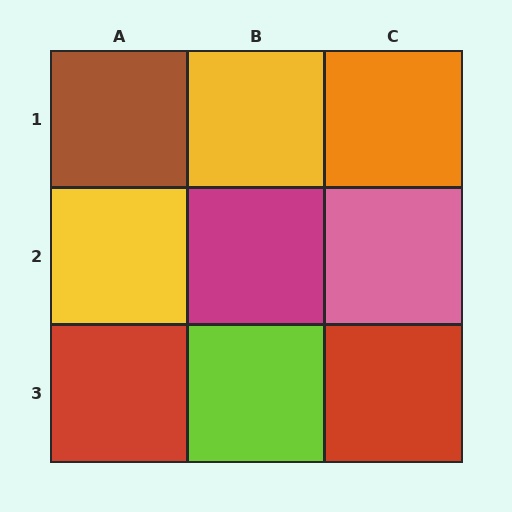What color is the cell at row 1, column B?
Yellow.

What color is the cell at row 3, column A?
Red.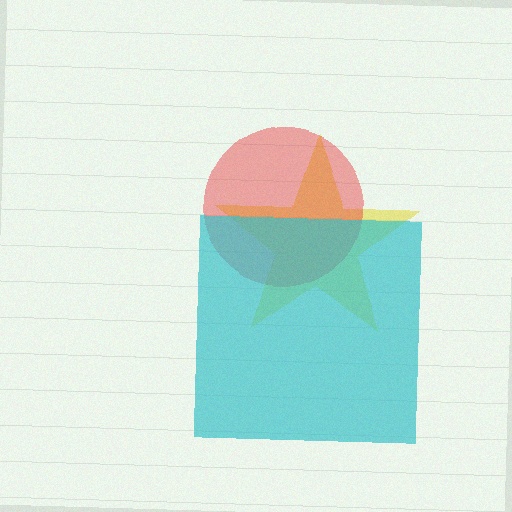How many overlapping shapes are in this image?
There are 3 overlapping shapes in the image.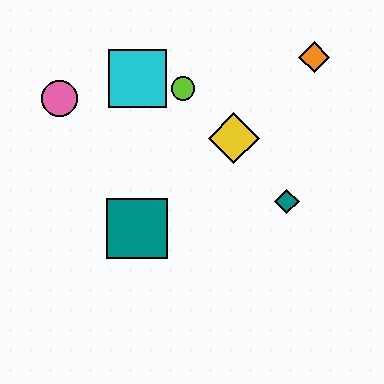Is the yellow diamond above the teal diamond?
Yes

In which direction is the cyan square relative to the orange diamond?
The cyan square is to the left of the orange diamond.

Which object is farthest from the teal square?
The orange diamond is farthest from the teal square.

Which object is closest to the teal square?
The yellow diamond is closest to the teal square.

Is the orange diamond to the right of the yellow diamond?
Yes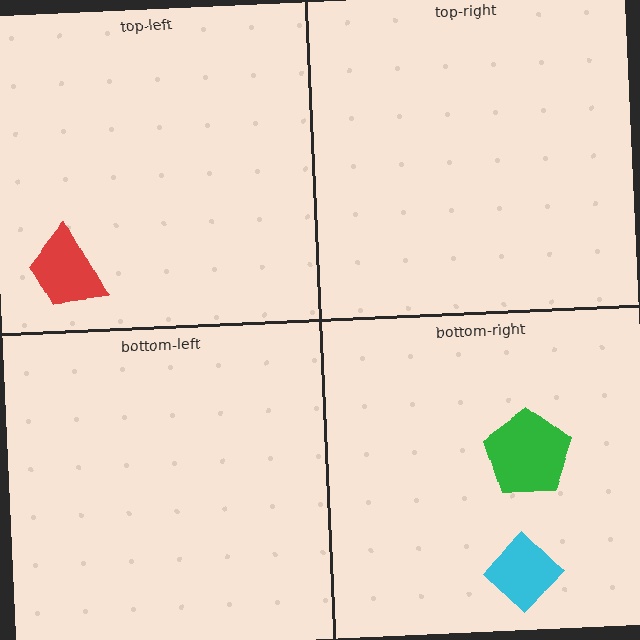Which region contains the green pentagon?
The bottom-right region.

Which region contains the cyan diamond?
The bottom-right region.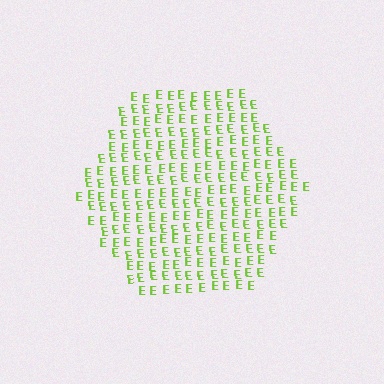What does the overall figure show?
The overall figure shows a hexagon.